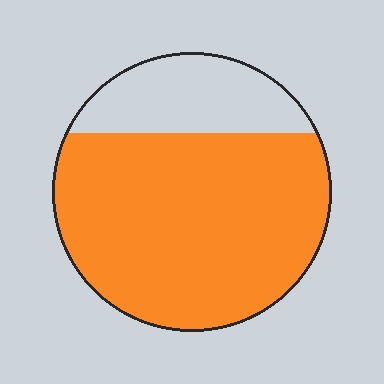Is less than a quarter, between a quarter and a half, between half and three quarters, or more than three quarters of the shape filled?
More than three quarters.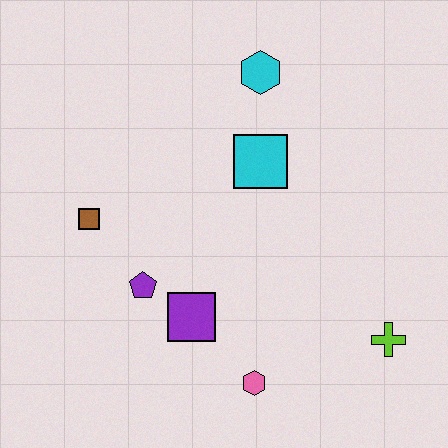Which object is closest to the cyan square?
The cyan hexagon is closest to the cyan square.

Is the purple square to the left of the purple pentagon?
No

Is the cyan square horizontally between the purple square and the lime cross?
Yes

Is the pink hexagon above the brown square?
No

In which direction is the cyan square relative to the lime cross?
The cyan square is above the lime cross.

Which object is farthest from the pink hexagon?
The cyan hexagon is farthest from the pink hexagon.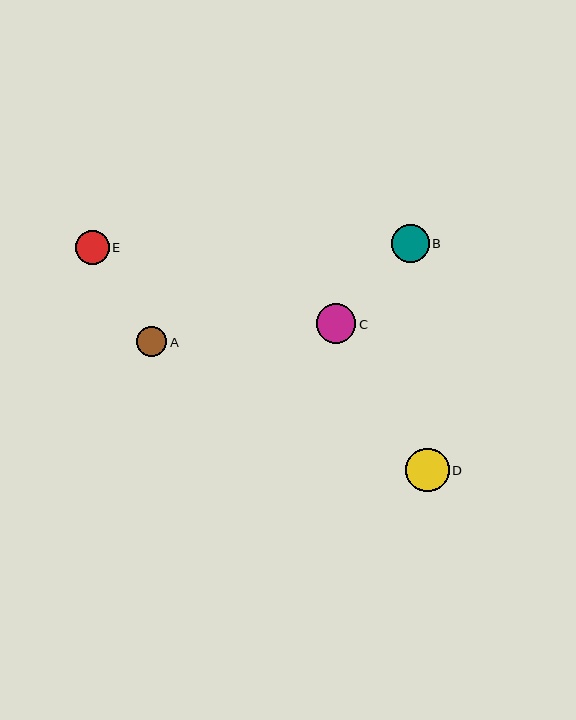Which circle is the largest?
Circle D is the largest with a size of approximately 44 pixels.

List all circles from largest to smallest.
From largest to smallest: D, C, B, E, A.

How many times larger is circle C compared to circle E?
Circle C is approximately 1.2 times the size of circle E.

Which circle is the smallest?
Circle A is the smallest with a size of approximately 30 pixels.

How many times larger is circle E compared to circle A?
Circle E is approximately 1.1 times the size of circle A.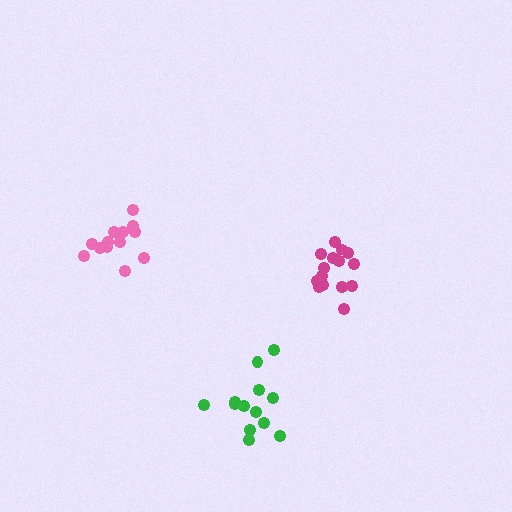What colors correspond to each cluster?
The clusters are colored: green, magenta, pink.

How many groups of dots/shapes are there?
There are 3 groups.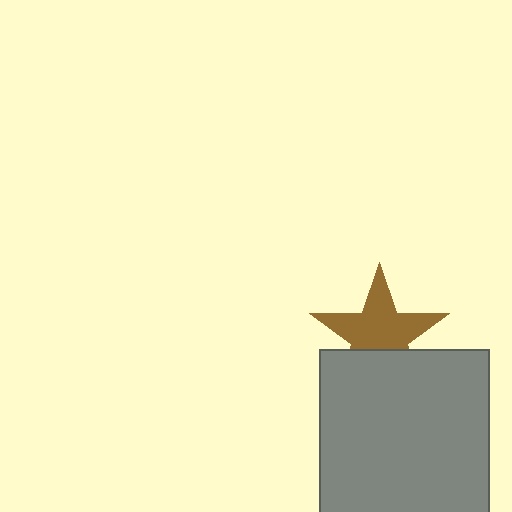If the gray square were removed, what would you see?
You would see the complete brown star.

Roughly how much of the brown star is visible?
Most of it is visible (roughly 67%).